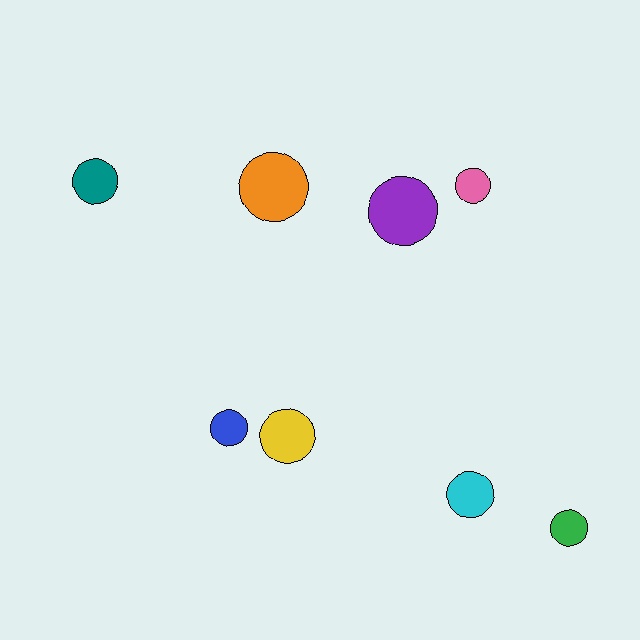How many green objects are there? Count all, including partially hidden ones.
There is 1 green object.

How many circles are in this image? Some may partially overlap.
There are 8 circles.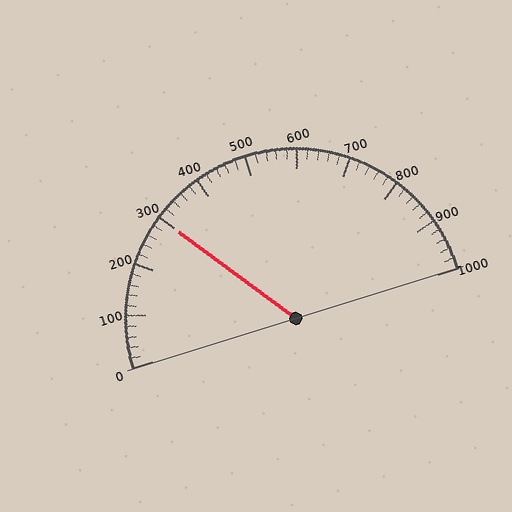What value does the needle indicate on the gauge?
The needle indicates approximately 300.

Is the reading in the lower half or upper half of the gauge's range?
The reading is in the lower half of the range (0 to 1000).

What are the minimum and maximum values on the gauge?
The gauge ranges from 0 to 1000.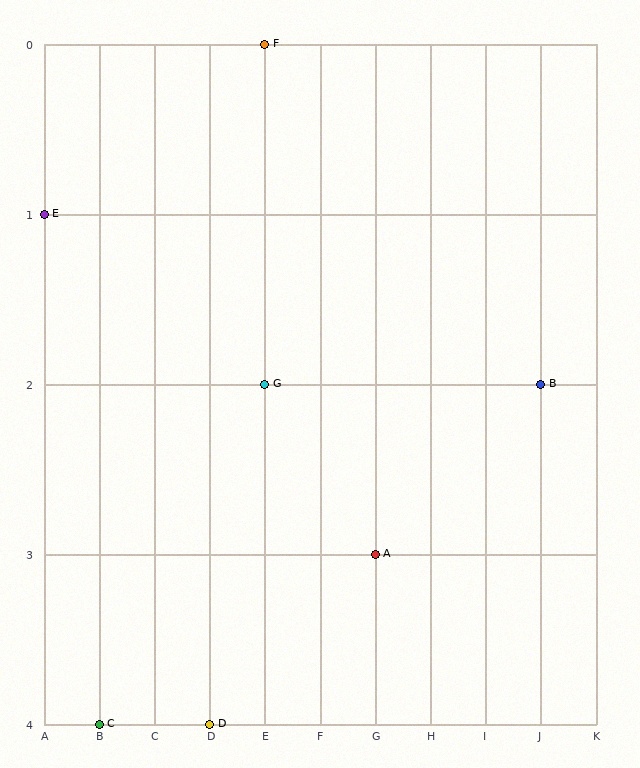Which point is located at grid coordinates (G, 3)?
Point A is at (G, 3).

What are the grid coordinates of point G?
Point G is at grid coordinates (E, 2).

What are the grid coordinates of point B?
Point B is at grid coordinates (J, 2).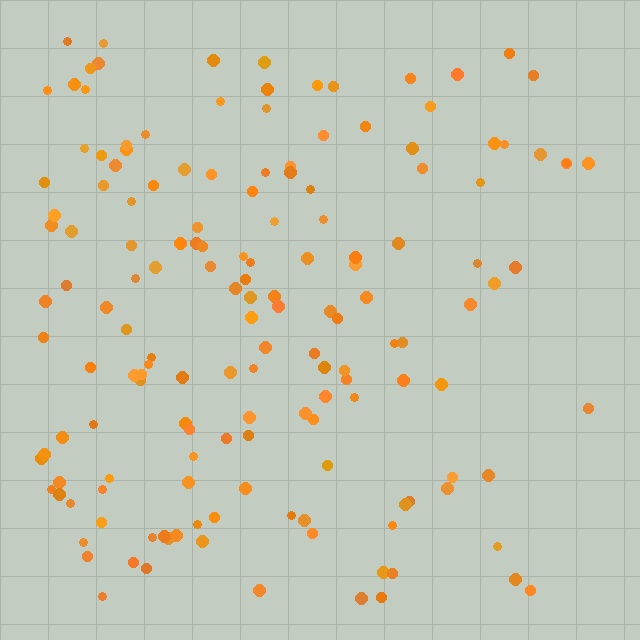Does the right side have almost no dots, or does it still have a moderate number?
Still a moderate number, just noticeably fewer than the left.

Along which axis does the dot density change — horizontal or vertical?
Horizontal.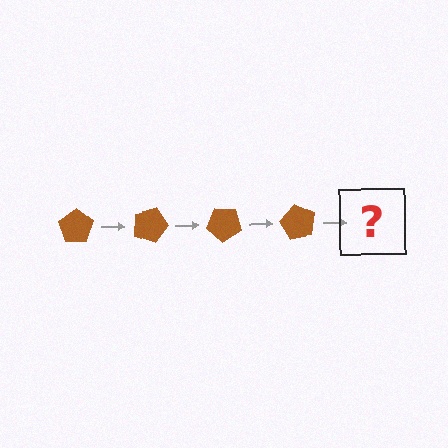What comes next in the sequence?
The next element should be a brown pentagon rotated 80 degrees.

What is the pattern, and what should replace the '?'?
The pattern is that the pentagon rotates 20 degrees each step. The '?' should be a brown pentagon rotated 80 degrees.